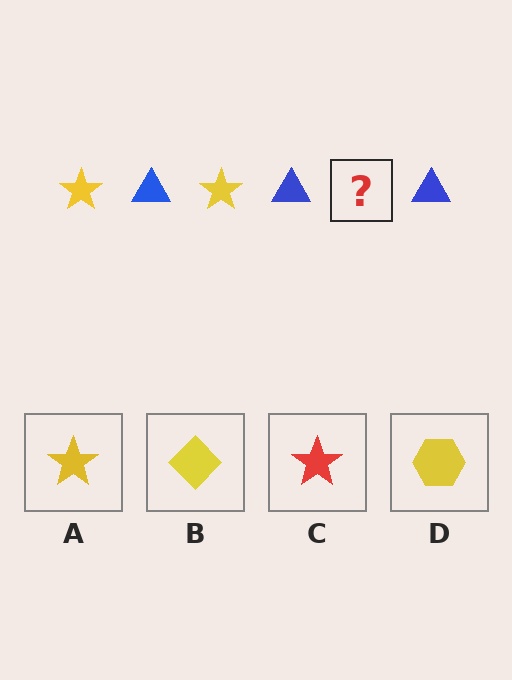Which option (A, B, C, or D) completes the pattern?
A.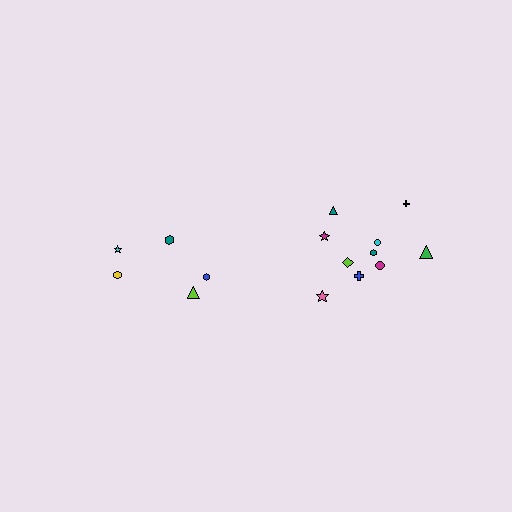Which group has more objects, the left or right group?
The right group.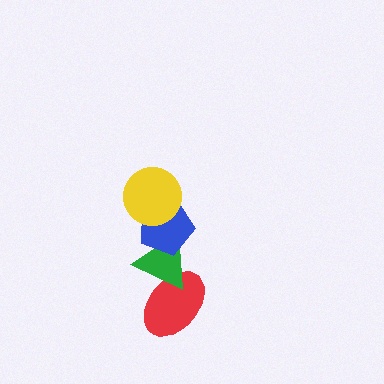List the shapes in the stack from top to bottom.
From top to bottom: the yellow circle, the blue pentagon, the green triangle, the red ellipse.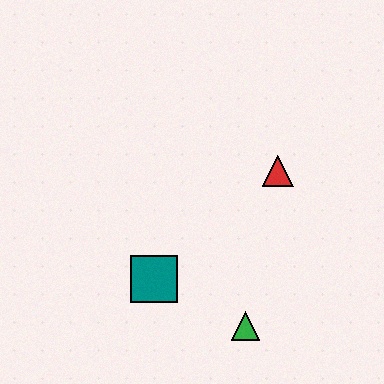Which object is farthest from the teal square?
The red triangle is farthest from the teal square.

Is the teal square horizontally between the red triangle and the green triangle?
No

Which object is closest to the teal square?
The green triangle is closest to the teal square.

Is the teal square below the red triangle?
Yes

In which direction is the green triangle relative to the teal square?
The green triangle is to the right of the teal square.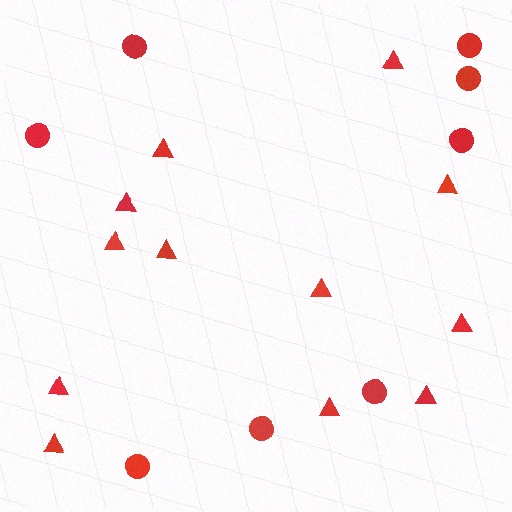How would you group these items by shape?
There are 2 groups: one group of triangles (12) and one group of circles (8).